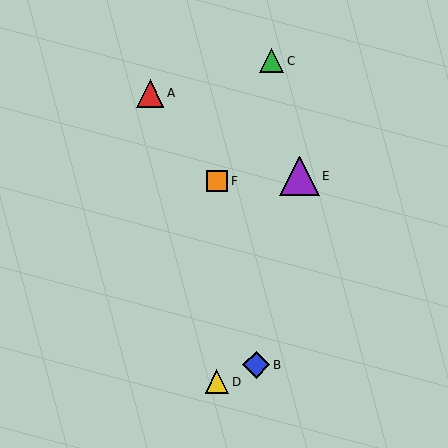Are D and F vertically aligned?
Yes, both are at x≈217.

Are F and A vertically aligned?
No, F is at x≈217 and A is at x≈150.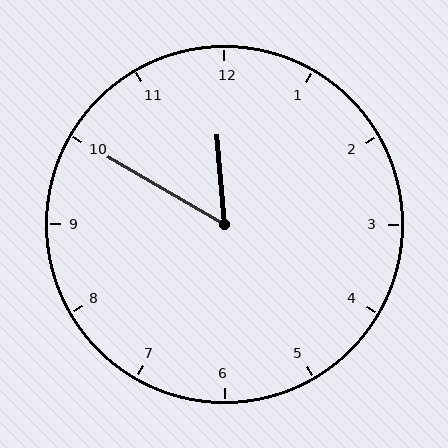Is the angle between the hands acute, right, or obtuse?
It is acute.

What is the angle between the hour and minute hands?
Approximately 55 degrees.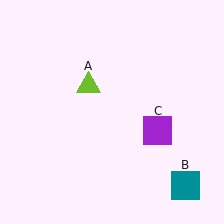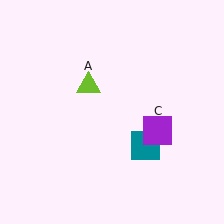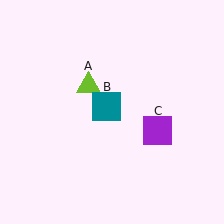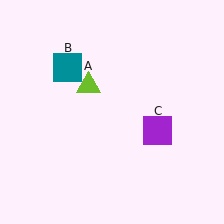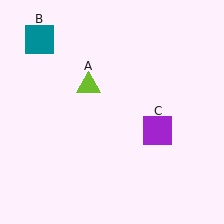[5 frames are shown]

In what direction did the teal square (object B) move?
The teal square (object B) moved up and to the left.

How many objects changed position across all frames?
1 object changed position: teal square (object B).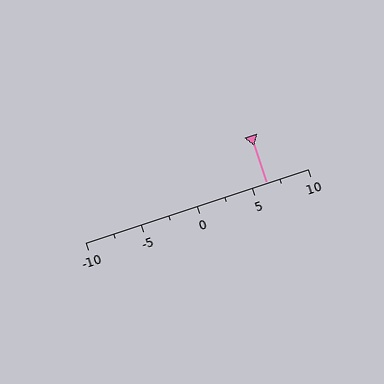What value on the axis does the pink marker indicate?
The marker indicates approximately 6.2.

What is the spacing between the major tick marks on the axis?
The major ticks are spaced 5 apart.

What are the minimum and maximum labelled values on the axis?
The axis runs from -10 to 10.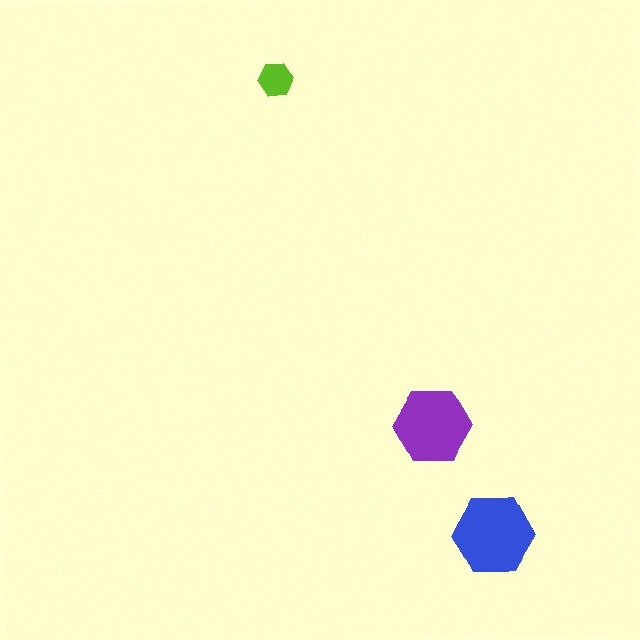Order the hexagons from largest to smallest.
the blue one, the purple one, the lime one.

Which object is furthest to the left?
The lime hexagon is leftmost.